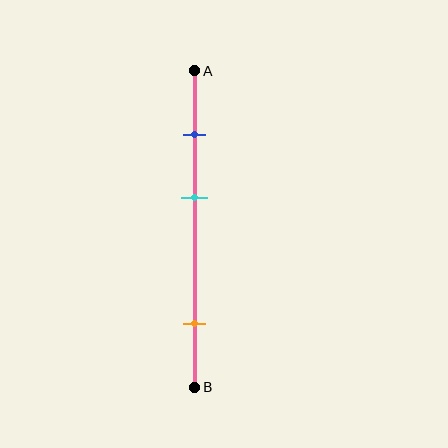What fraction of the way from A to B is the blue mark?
The blue mark is approximately 20% (0.2) of the way from A to B.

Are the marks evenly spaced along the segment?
No, the marks are not evenly spaced.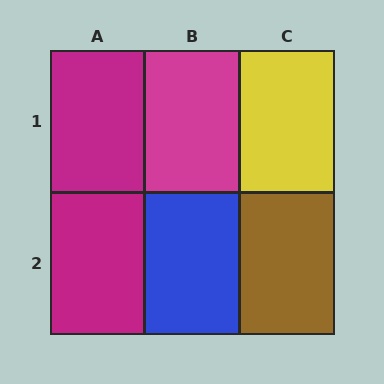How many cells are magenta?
3 cells are magenta.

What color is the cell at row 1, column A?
Magenta.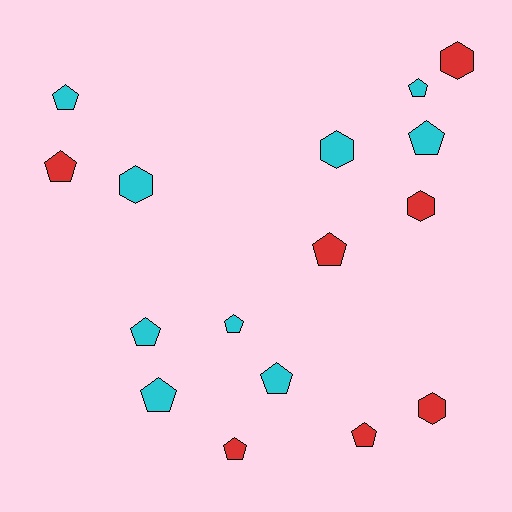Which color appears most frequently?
Cyan, with 9 objects.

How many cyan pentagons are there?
There are 7 cyan pentagons.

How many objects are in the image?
There are 16 objects.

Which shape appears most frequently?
Pentagon, with 11 objects.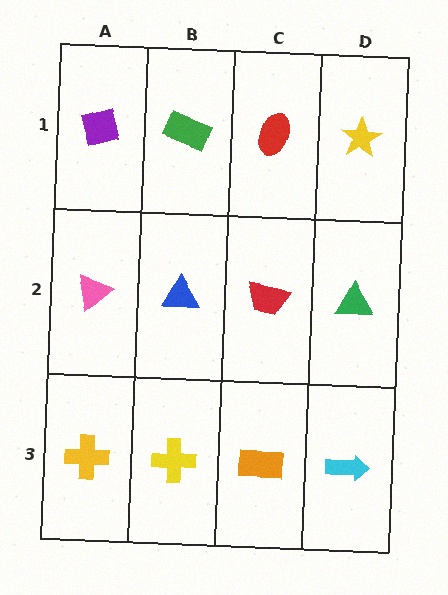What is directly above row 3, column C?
A red trapezoid.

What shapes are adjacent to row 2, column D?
A yellow star (row 1, column D), a cyan arrow (row 3, column D), a red trapezoid (row 2, column C).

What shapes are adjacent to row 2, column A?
A purple diamond (row 1, column A), a yellow cross (row 3, column A), a blue triangle (row 2, column B).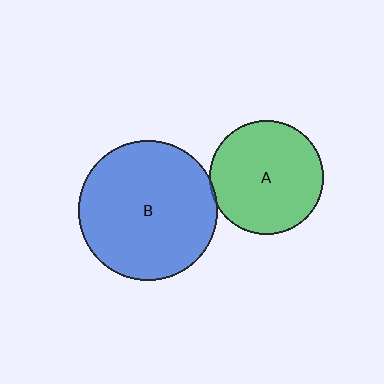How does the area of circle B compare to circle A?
Approximately 1.5 times.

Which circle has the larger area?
Circle B (blue).